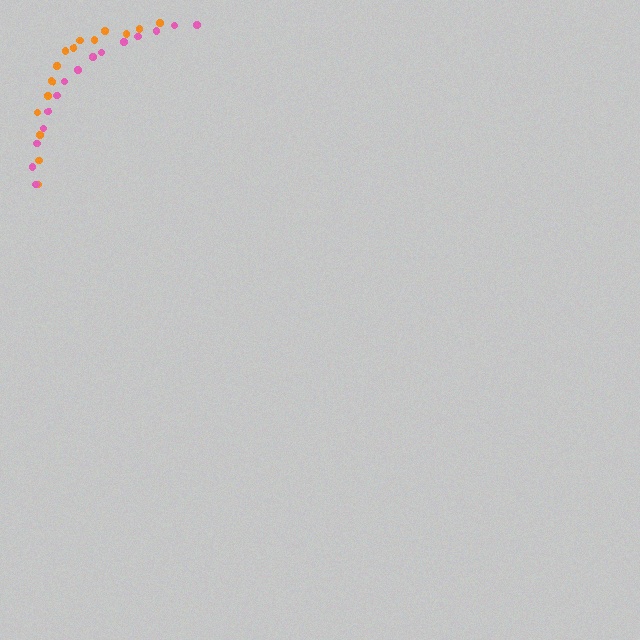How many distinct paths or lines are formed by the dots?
There are 2 distinct paths.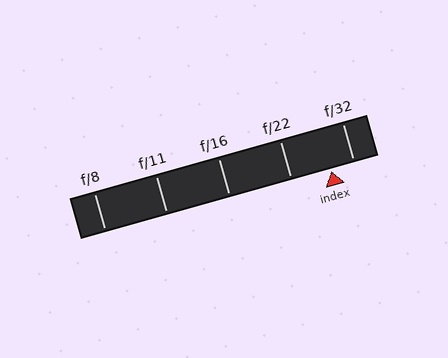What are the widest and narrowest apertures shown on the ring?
The widest aperture shown is f/8 and the narrowest is f/32.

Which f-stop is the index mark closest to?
The index mark is closest to f/32.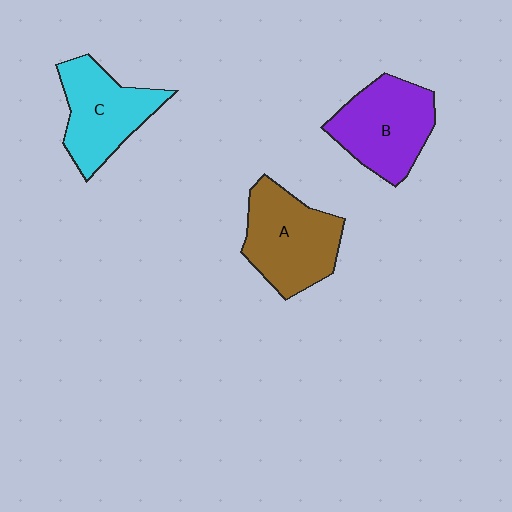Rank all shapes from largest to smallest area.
From largest to smallest: A (brown), B (purple), C (cyan).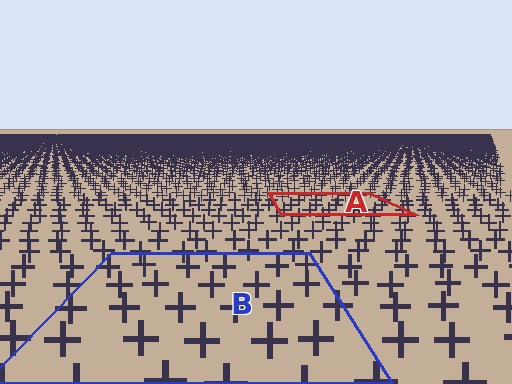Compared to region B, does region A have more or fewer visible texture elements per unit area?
Region A has more texture elements per unit area — they are packed more densely because it is farther away.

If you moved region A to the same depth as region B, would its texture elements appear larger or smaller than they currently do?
They would appear larger. At a closer depth, the same texture elements are projected at a bigger on-screen size.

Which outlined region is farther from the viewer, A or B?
Region A is farther from the viewer — the texture elements inside it appear smaller and more densely packed.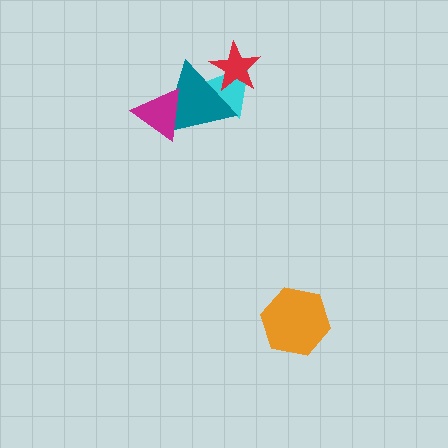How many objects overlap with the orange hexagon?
0 objects overlap with the orange hexagon.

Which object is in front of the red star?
The teal triangle is in front of the red star.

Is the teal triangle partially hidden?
Yes, it is partially covered by another shape.